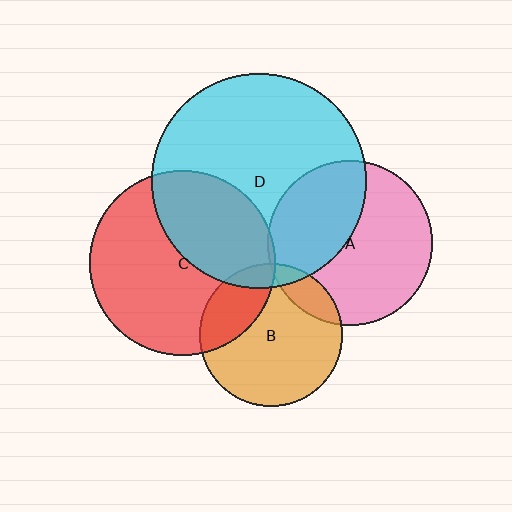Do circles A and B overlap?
Yes.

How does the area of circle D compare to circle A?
Approximately 1.7 times.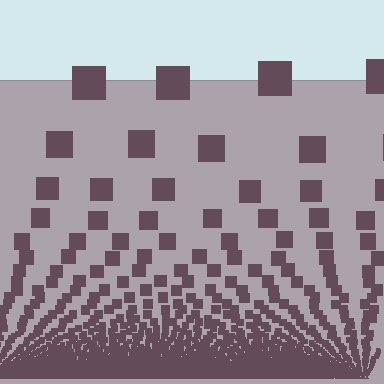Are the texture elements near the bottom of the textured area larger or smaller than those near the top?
Smaller. The gradient is inverted — elements near the bottom are smaller and denser.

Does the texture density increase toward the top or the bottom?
Density increases toward the bottom.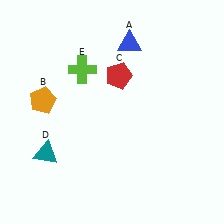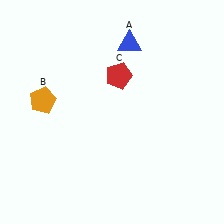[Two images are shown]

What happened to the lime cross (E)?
The lime cross (E) was removed in Image 2. It was in the top-left area of Image 1.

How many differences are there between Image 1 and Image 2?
There are 2 differences between the two images.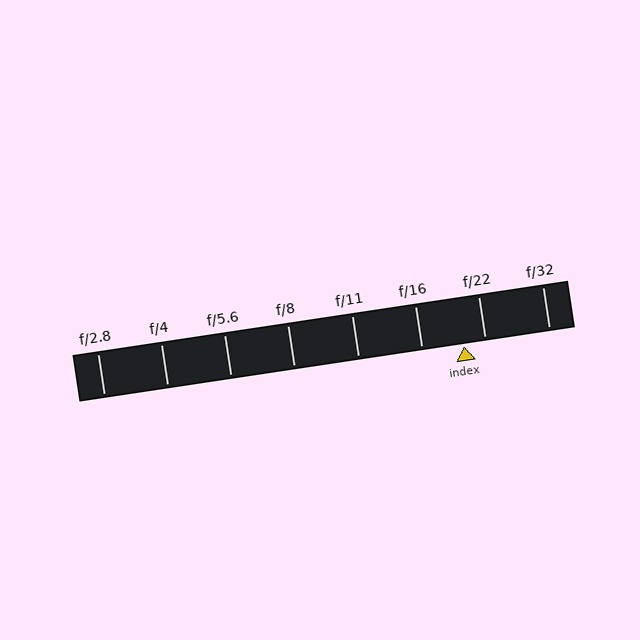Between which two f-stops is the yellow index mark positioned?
The index mark is between f/16 and f/22.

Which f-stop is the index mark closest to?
The index mark is closest to f/22.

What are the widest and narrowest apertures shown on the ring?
The widest aperture shown is f/2.8 and the narrowest is f/32.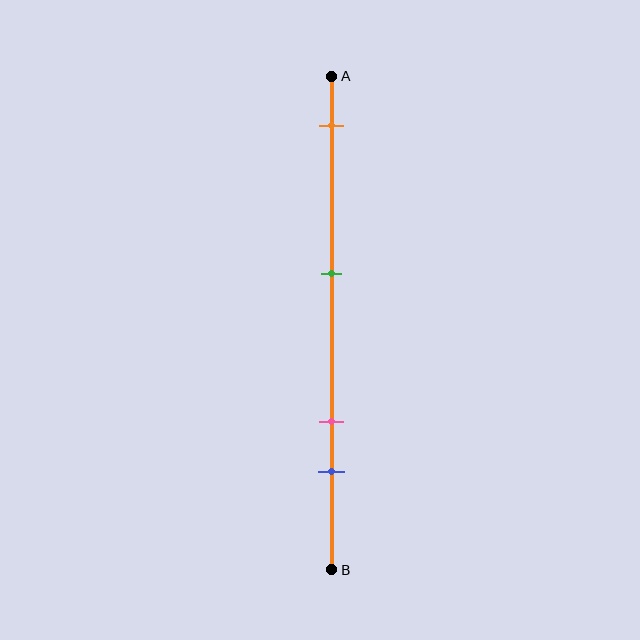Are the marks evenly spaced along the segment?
No, the marks are not evenly spaced.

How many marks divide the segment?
There are 4 marks dividing the segment.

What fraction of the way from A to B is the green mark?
The green mark is approximately 40% (0.4) of the way from A to B.